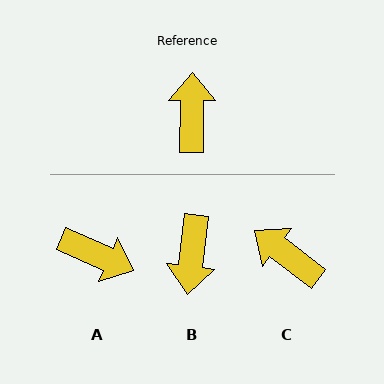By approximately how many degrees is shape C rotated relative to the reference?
Approximately 53 degrees counter-clockwise.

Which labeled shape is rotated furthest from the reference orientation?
B, about 174 degrees away.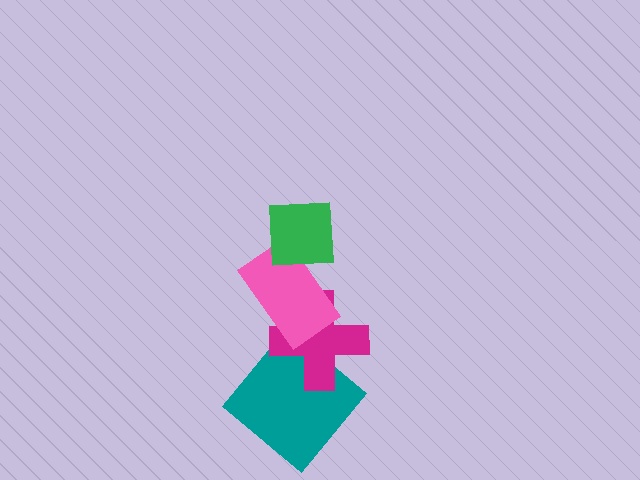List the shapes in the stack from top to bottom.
From top to bottom: the green square, the pink rectangle, the magenta cross, the teal diamond.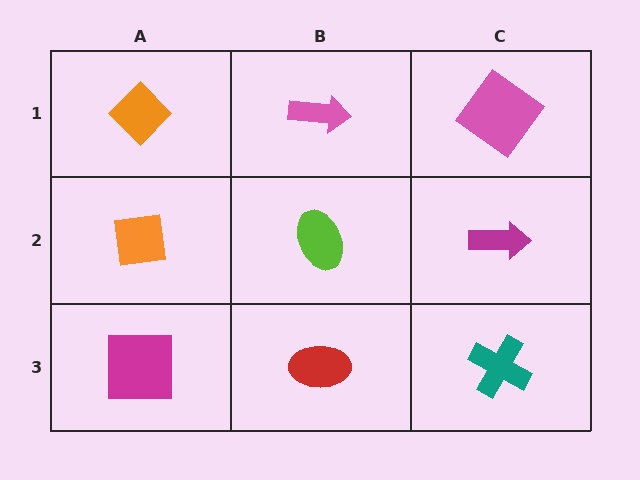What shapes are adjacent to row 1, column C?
A magenta arrow (row 2, column C), a pink arrow (row 1, column B).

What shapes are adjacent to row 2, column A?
An orange diamond (row 1, column A), a magenta square (row 3, column A), a lime ellipse (row 2, column B).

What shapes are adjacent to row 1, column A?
An orange square (row 2, column A), a pink arrow (row 1, column B).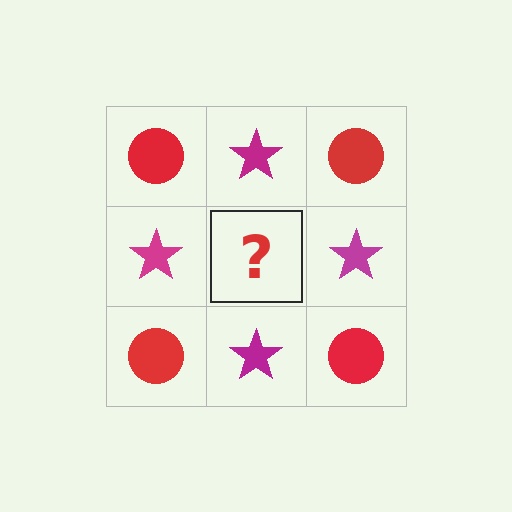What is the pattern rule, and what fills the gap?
The rule is that it alternates red circle and magenta star in a checkerboard pattern. The gap should be filled with a red circle.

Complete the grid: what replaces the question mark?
The question mark should be replaced with a red circle.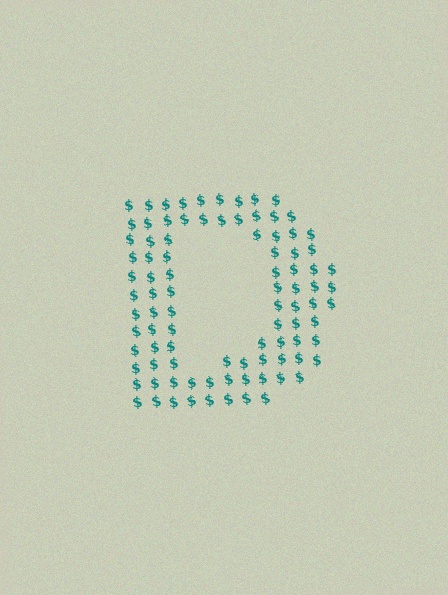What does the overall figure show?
The overall figure shows the letter D.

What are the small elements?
The small elements are dollar signs.